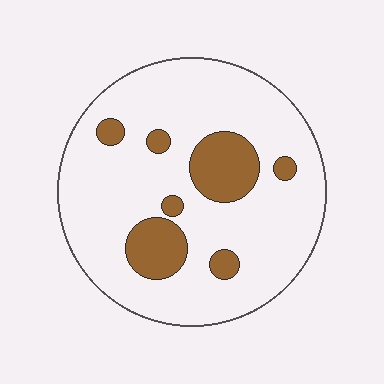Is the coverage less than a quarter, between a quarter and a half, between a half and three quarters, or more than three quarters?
Less than a quarter.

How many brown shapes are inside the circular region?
7.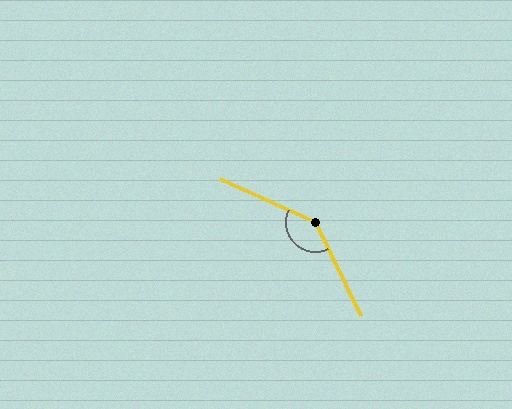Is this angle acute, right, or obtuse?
It is obtuse.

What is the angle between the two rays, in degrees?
Approximately 140 degrees.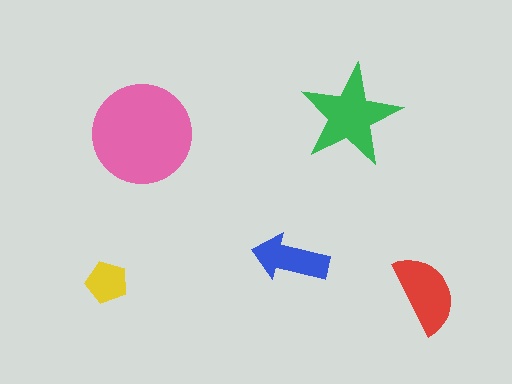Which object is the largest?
The pink circle.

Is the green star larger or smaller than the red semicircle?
Larger.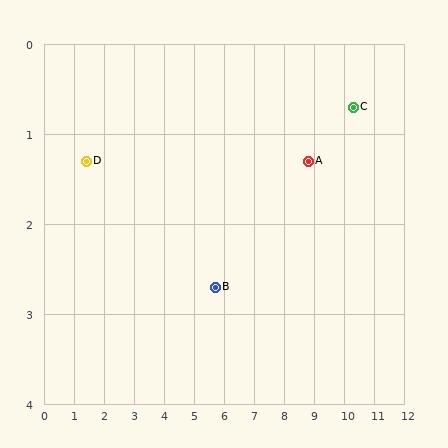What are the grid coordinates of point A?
Point A is at approximately (8.8, 1.3).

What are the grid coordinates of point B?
Point B is at approximately (5.7, 2.7).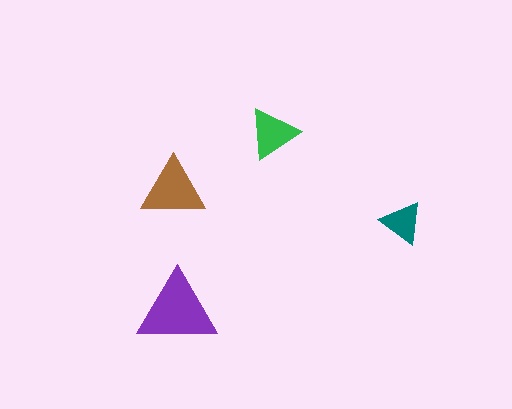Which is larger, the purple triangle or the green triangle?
The purple one.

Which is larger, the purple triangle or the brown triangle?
The purple one.